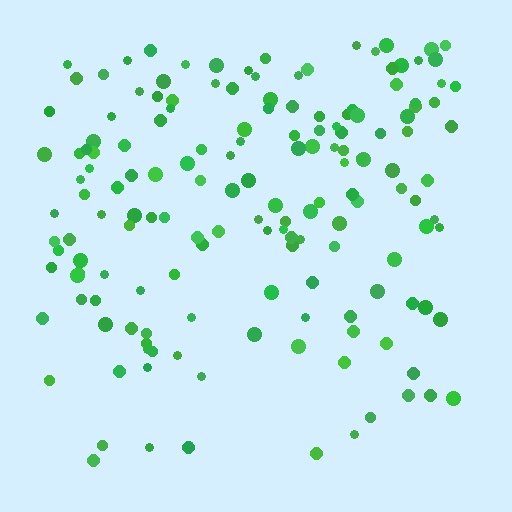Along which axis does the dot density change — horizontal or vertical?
Vertical.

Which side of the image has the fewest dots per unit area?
The bottom.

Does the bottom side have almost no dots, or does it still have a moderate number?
Still a moderate number, just noticeably fewer than the top.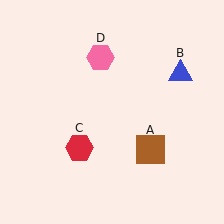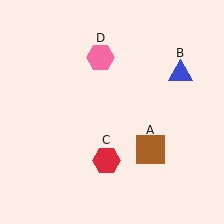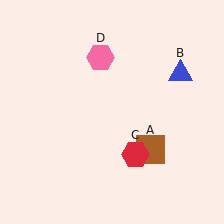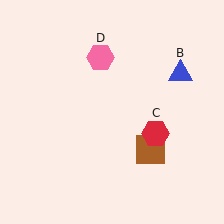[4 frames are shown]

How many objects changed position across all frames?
1 object changed position: red hexagon (object C).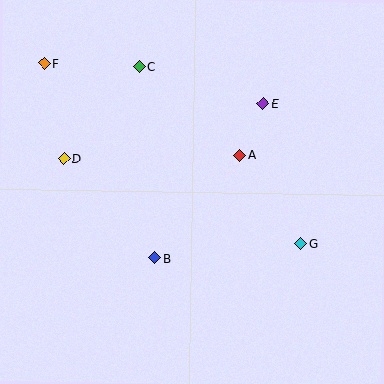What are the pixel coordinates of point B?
Point B is at (155, 258).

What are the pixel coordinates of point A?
Point A is at (239, 155).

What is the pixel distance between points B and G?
The distance between B and G is 147 pixels.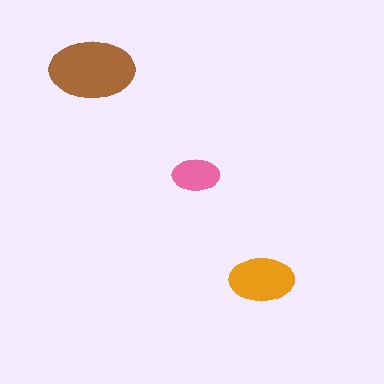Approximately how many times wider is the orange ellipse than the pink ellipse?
About 1.5 times wider.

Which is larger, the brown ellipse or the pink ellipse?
The brown one.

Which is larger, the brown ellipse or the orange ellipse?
The brown one.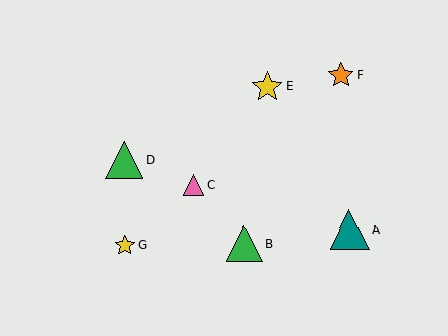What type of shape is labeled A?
Shape A is a teal triangle.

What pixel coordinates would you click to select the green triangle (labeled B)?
Click at (244, 244) to select the green triangle B.